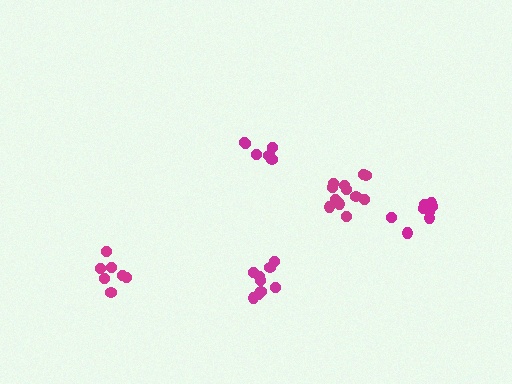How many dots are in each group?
Group 1: 12 dots, Group 2: 7 dots, Group 3: 8 dots, Group 4: 9 dots, Group 5: 6 dots (42 total).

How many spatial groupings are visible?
There are 5 spatial groupings.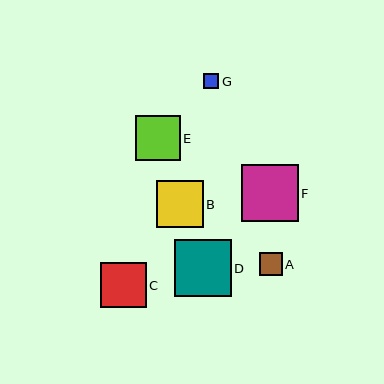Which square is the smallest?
Square G is the smallest with a size of approximately 15 pixels.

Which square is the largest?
Square D is the largest with a size of approximately 57 pixels.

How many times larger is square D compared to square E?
Square D is approximately 1.3 times the size of square E.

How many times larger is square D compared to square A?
Square D is approximately 2.5 times the size of square A.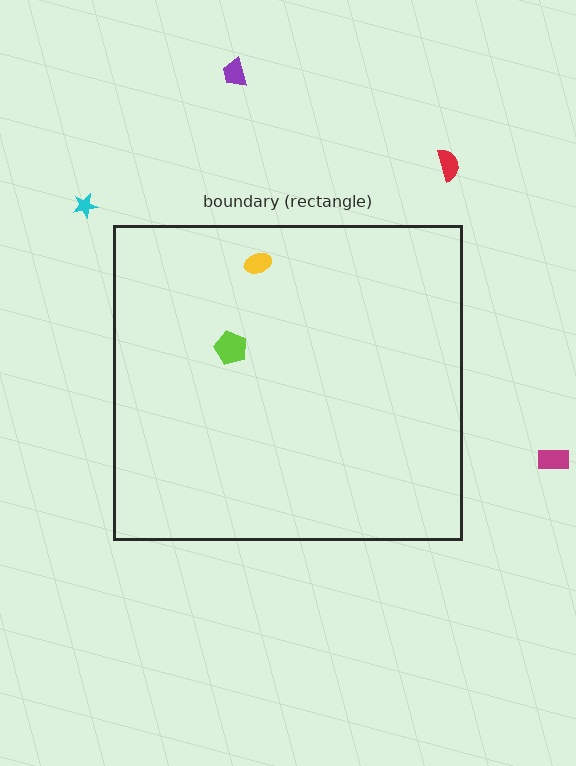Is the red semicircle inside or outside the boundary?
Outside.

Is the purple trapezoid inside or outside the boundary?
Outside.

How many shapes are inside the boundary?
2 inside, 4 outside.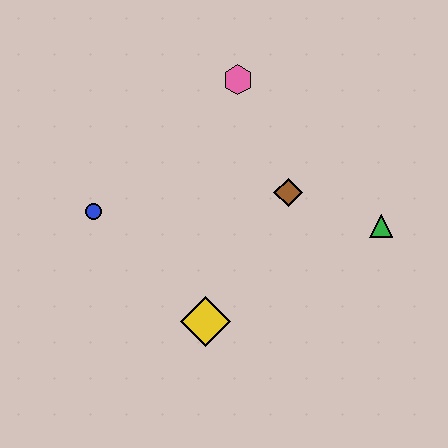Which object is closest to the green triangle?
The brown diamond is closest to the green triangle.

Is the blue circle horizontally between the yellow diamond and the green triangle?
No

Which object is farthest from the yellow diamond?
The pink hexagon is farthest from the yellow diamond.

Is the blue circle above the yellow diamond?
Yes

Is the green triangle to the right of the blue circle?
Yes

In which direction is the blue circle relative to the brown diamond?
The blue circle is to the left of the brown diamond.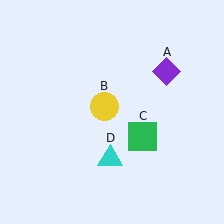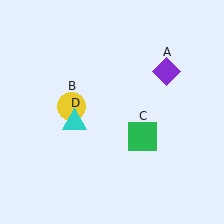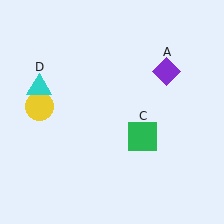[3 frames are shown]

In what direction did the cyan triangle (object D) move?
The cyan triangle (object D) moved up and to the left.